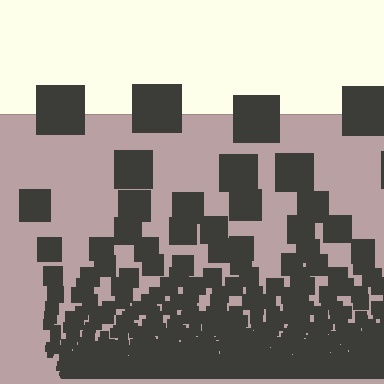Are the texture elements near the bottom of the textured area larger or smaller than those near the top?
Smaller. The gradient is inverted — elements near the bottom are smaller and denser.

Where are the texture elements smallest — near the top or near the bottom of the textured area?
Near the bottom.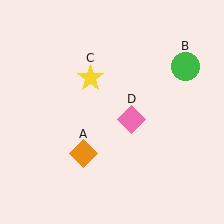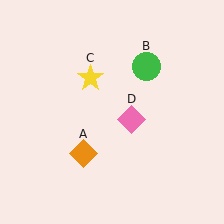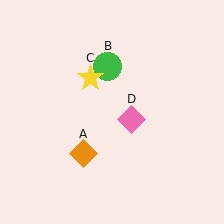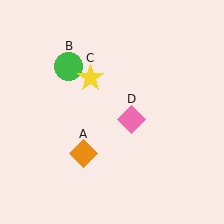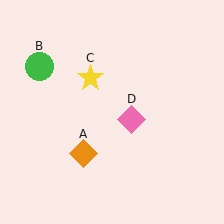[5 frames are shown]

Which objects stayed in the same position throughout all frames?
Orange diamond (object A) and yellow star (object C) and pink diamond (object D) remained stationary.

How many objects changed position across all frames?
1 object changed position: green circle (object B).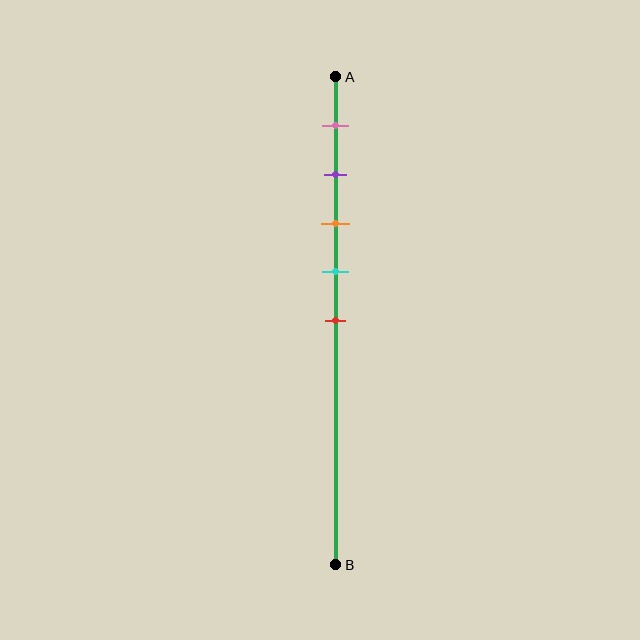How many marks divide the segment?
There are 5 marks dividing the segment.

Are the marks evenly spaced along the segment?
Yes, the marks are approximately evenly spaced.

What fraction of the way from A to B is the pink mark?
The pink mark is approximately 10% (0.1) of the way from A to B.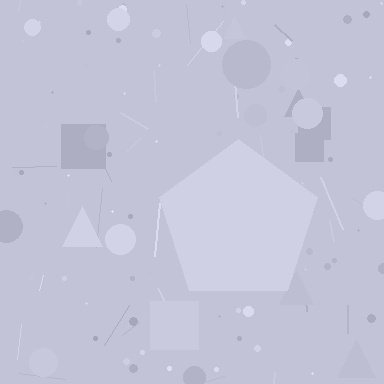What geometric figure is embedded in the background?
A pentagon is embedded in the background.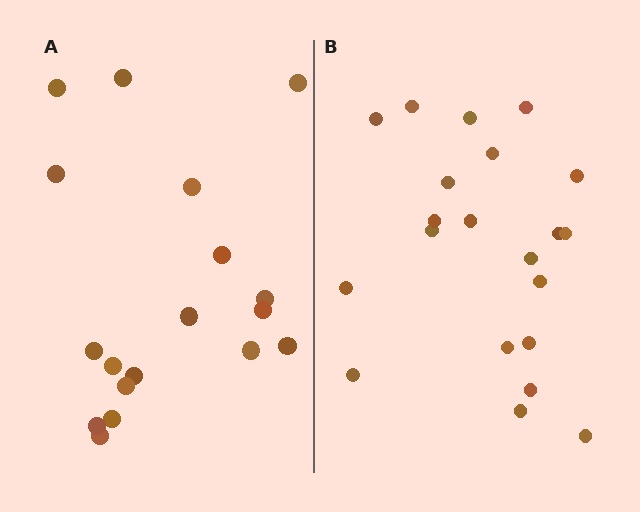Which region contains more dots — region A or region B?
Region B (the right region) has more dots.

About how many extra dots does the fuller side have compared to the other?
Region B has just a few more — roughly 2 or 3 more dots than region A.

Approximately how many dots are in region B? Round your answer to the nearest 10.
About 20 dots. (The exact count is 21, which rounds to 20.)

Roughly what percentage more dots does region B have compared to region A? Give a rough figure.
About 15% more.